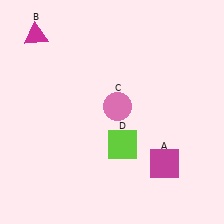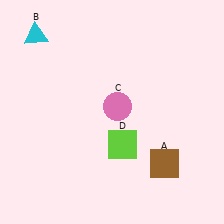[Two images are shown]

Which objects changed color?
A changed from magenta to brown. B changed from magenta to cyan.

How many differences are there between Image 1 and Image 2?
There are 2 differences between the two images.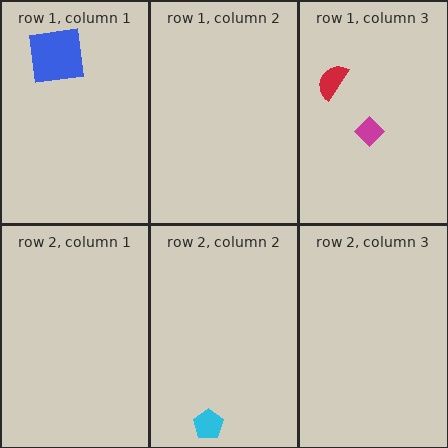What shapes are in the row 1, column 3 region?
The magenta diamond, the red semicircle.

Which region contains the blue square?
The row 1, column 1 region.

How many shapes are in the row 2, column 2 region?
1.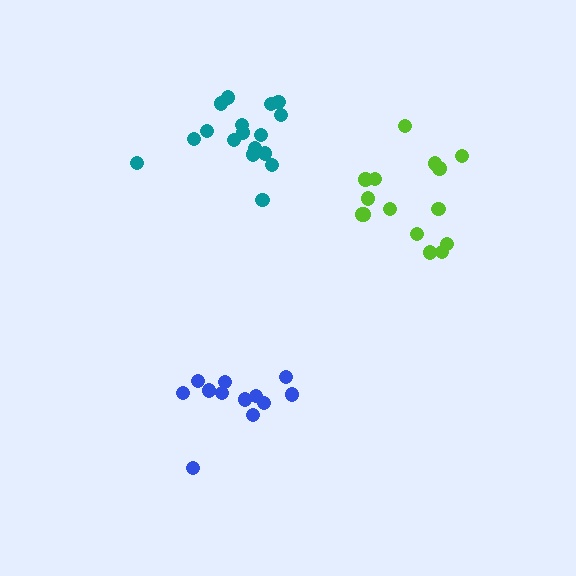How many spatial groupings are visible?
There are 3 spatial groupings.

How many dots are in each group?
Group 1: 15 dots, Group 2: 12 dots, Group 3: 17 dots (44 total).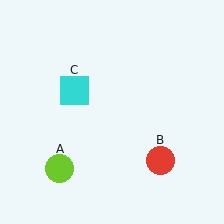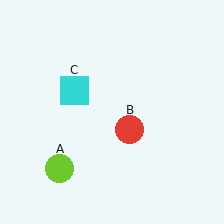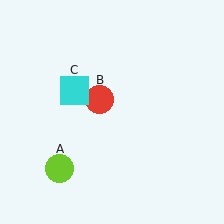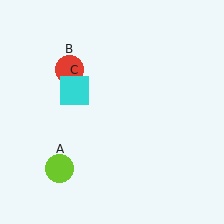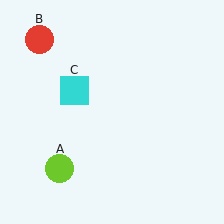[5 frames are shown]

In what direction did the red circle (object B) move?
The red circle (object B) moved up and to the left.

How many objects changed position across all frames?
1 object changed position: red circle (object B).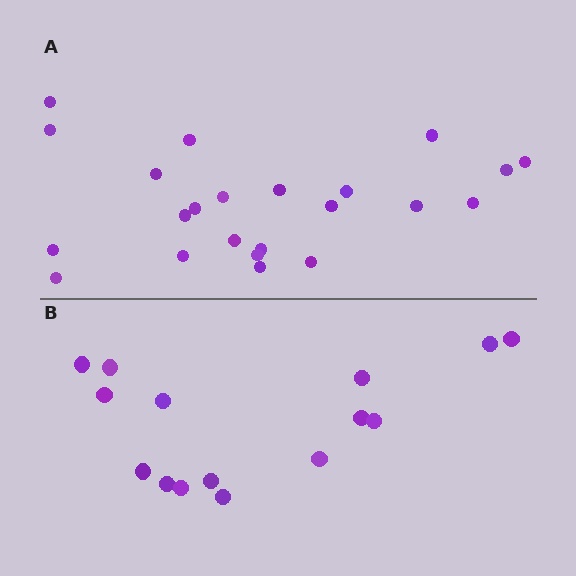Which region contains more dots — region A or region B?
Region A (the top region) has more dots.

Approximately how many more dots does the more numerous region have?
Region A has roughly 8 or so more dots than region B.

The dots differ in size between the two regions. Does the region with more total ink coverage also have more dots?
No. Region B has more total ink coverage because its dots are larger, but region A actually contains more individual dots. Total area can be misleading — the number of items is what matters here.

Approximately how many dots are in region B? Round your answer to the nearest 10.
About 20 dots. (The exact count is 15, which rounds to 20.)